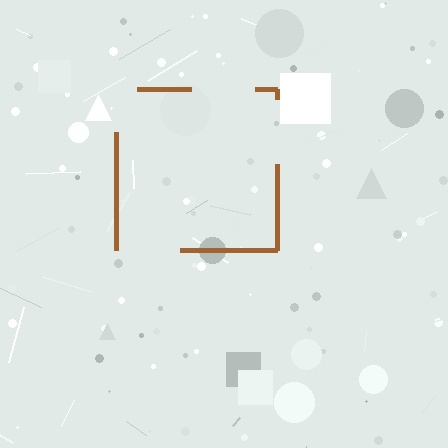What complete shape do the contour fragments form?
The contour fragments form a square.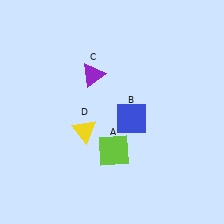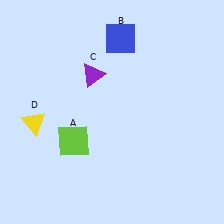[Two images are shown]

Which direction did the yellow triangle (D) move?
The yellow triangle (D) moved left.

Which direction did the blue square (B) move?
The blue square (B) moved up.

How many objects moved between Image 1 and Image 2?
3 objects moved between the two images.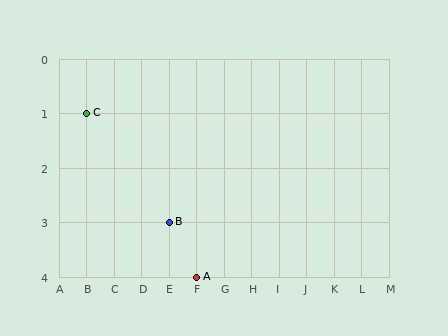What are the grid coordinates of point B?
Point B is at grid coordinates (E, 3).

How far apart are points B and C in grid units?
Points B and C are 3 columns and 2 rows apart (about 3.6 grid units diagonally).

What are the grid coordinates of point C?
Point C is at grid coordinates (B, 1).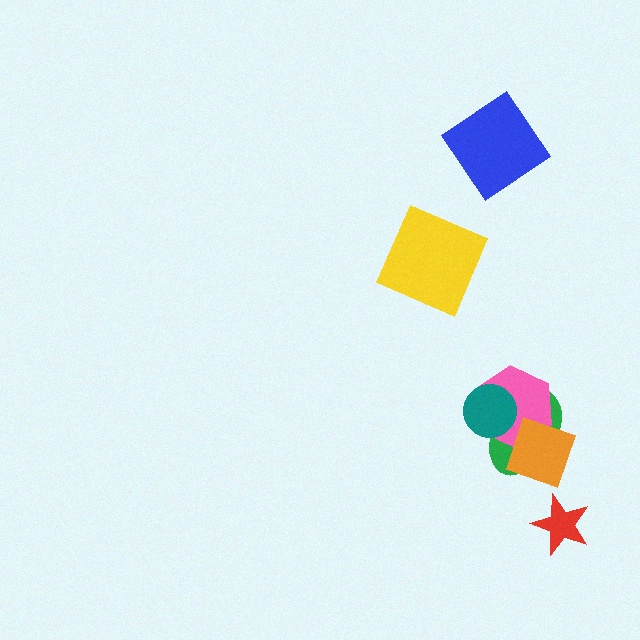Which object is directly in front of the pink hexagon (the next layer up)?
The orange square is directly in front of the pink hexagon.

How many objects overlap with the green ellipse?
3 objects overlap with the green ellipse.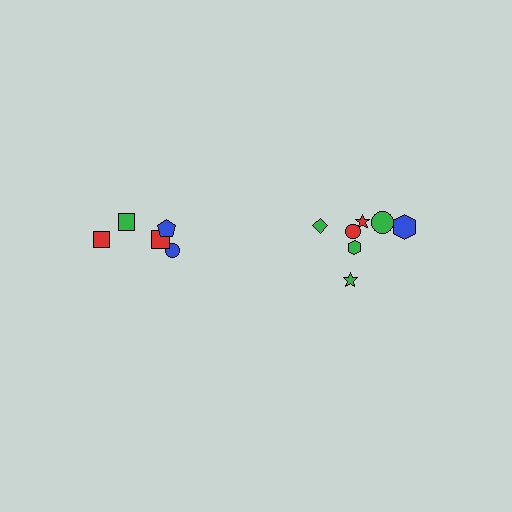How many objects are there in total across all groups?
There are 12 objects.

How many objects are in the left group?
There are 5 objects.